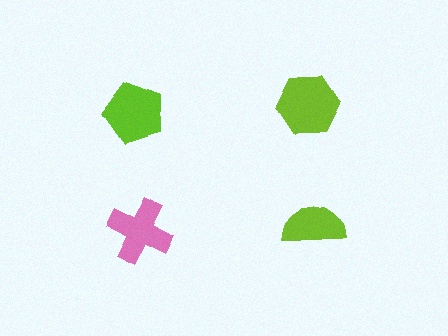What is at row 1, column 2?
A lime hexagon.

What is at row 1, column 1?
A lime pentagon.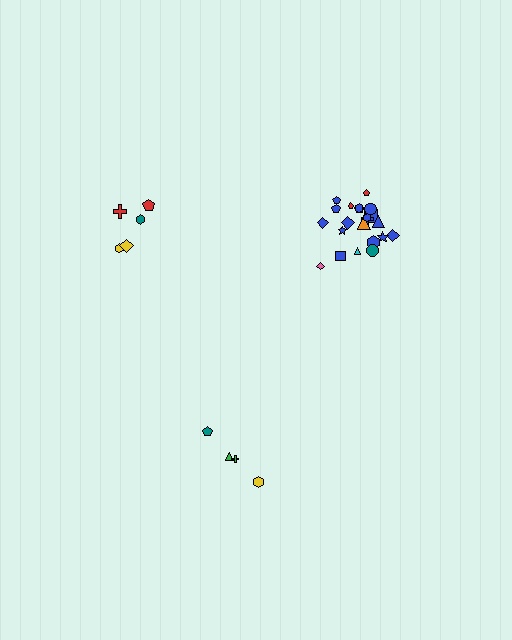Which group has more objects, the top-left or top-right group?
The top-right group.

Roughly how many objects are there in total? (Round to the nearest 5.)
Roughly 30 objects in total.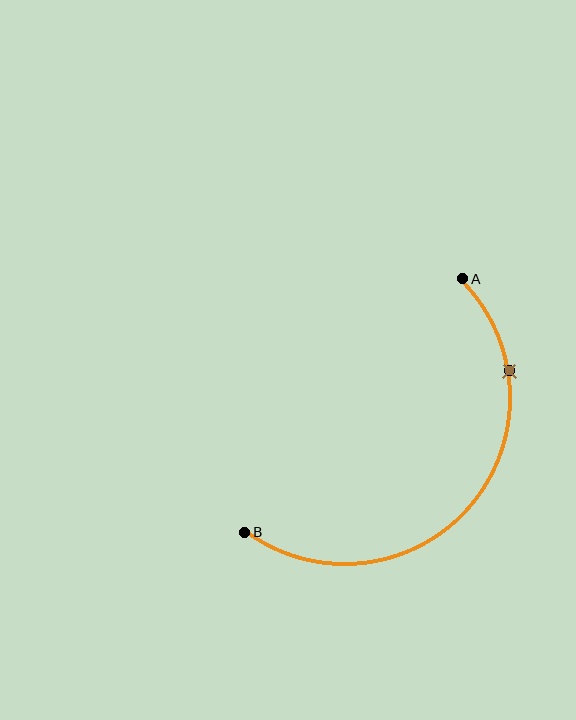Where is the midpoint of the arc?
The arc midpoint is the point on the curve farthest from the straight line joining A and B. It sits below and to the right of that line.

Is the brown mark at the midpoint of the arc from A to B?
No. The brown mark lies on the arc but is closer to endpoint A. The arc midpoint would be at the point on the curve equidistant along the arc from both A and B.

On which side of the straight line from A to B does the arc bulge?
The arc bulges below and to the right of the straight line connecting A and B.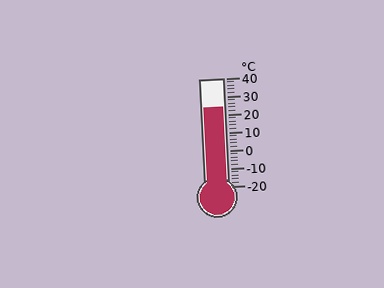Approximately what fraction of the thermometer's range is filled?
The thermometer is filled to approximately 75% of its range.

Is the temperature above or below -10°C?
The temperature is above -10°C.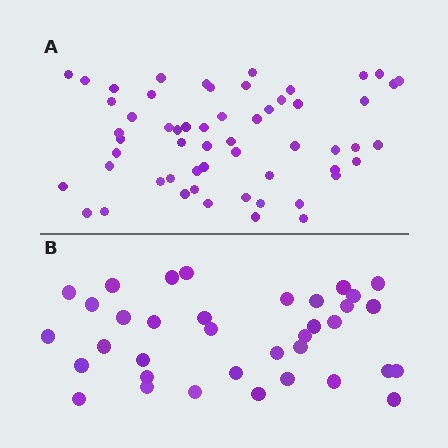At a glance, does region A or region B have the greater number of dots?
Region A (the top region) has more dots.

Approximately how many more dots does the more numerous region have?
Region A has approximately 20 more dots than region B.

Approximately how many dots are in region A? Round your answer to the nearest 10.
About 60 dots. (The exact count is 57, which rounds to 60.)